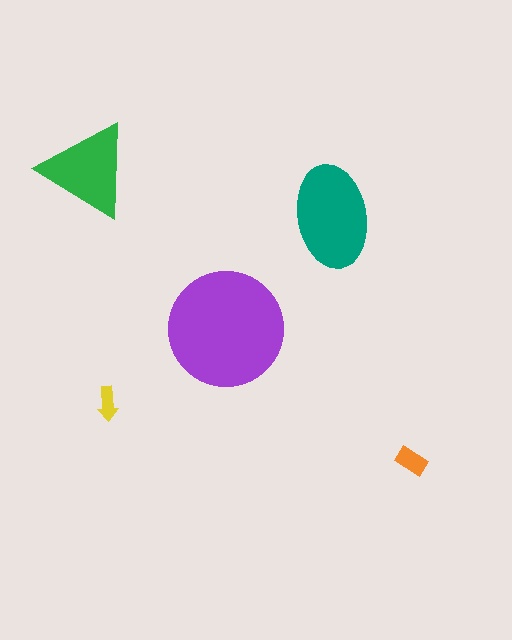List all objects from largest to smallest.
The purple circle, the teal ellipse, the green triangle, the orange rectangle, the yellow arrow.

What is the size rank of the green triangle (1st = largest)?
3rd.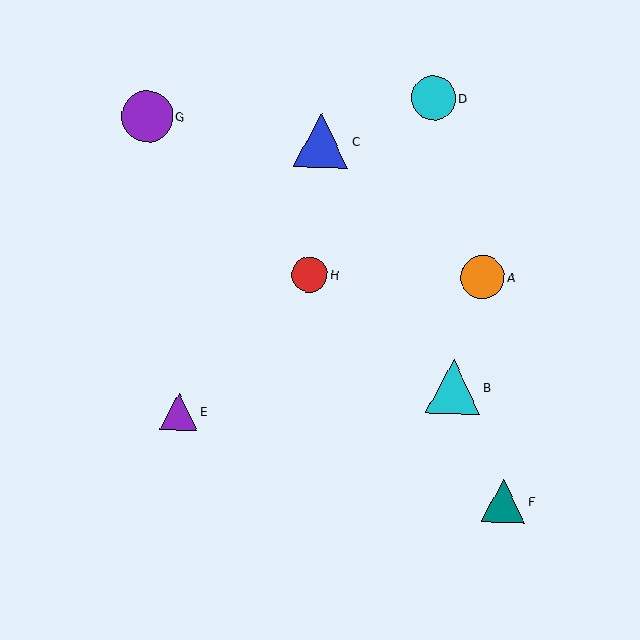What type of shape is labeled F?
Shape F is a teal triangle.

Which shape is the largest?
The blue triangle (labeled C) is the largest.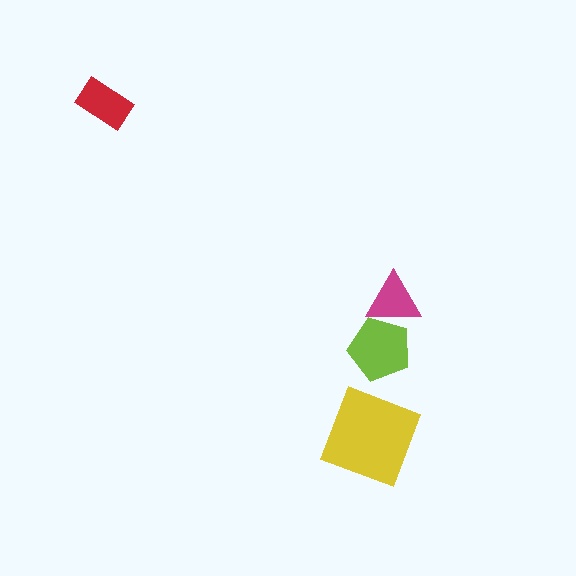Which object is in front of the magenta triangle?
The lime pentagon is in front of the magenta triangle.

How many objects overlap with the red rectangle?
0 objects overlap with the red rectangle.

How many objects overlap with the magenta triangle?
1 object overlaps with the magenta triangle.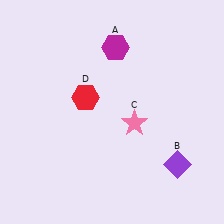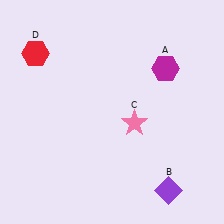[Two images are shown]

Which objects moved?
The objects that moved are: the magenta hexagon (A), the purple diamond (B), the red hexagon (D).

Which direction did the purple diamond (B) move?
The purple diamond (B) moved down.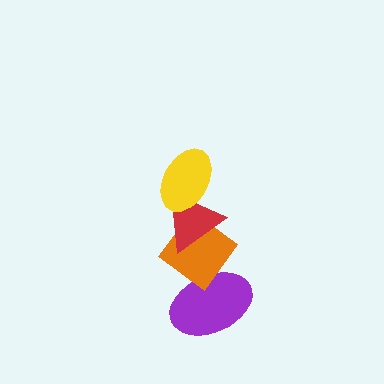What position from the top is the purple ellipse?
The purple ellipse is 4th from the top.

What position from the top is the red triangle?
The red triangle is 2nd from the top.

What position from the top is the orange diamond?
The orange diamond is 3rd from the top.